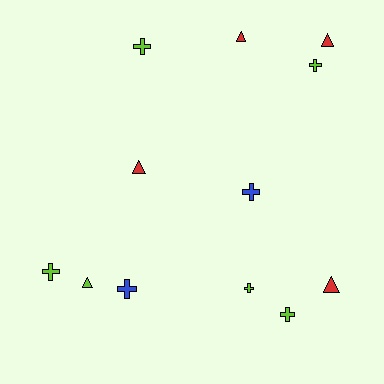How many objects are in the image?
There are 12 objects.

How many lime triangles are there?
There is 1 lime triangle.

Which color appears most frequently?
Lime, with 6 objects.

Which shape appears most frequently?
Cross, with 7 objects.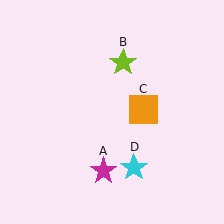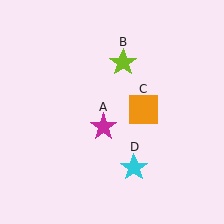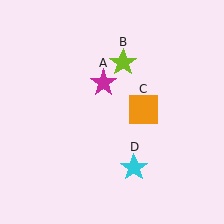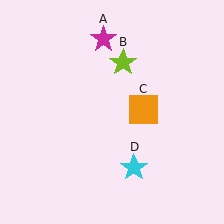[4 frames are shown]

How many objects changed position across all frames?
1 object changed position: magenta star (object A).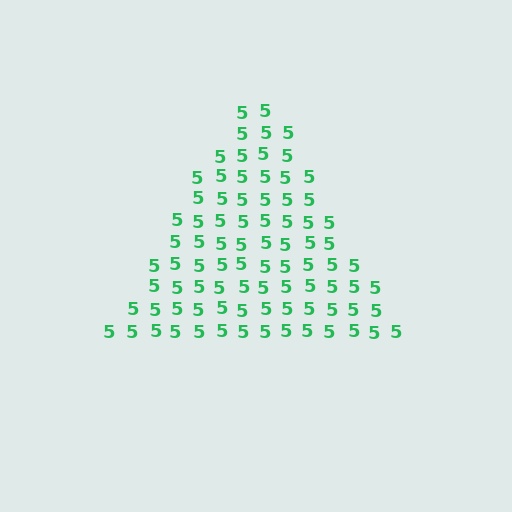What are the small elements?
The small elements are digit 5's.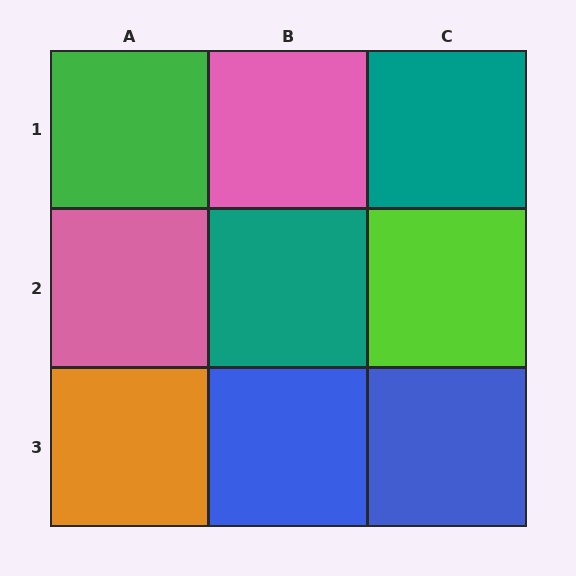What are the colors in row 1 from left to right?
Green, pink, teal.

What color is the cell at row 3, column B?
Blue.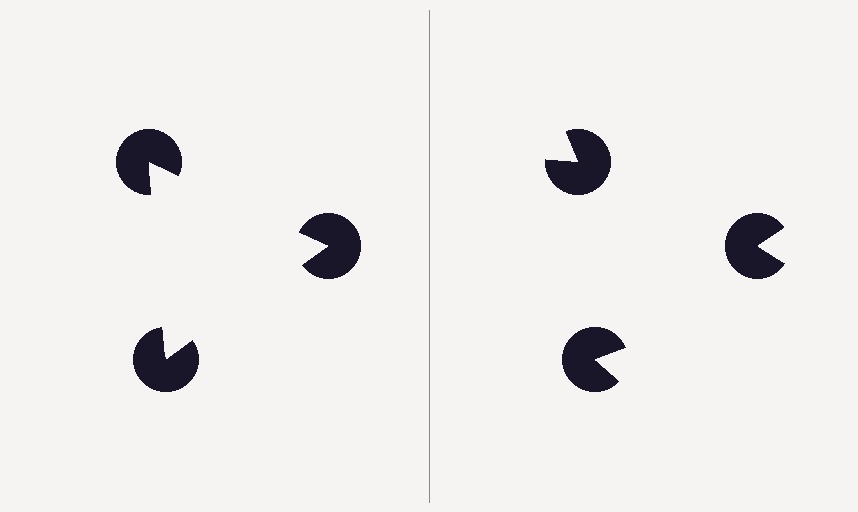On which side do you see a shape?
An illusory triangle appears on the left side. On the right side the wedge cuts are rotated, so no coherent shape forms.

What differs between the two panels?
The pac-man discs are positioned identically on both sides; only the wedge orientations differ. On the left they align to a triangle; on the right they are misaligned.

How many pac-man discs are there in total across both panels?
6 — 3 on each side.